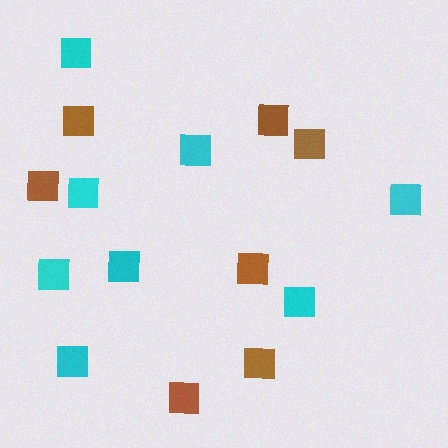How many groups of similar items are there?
There are 2 groups: one group of brown squares (7) and one group of cyan squares (8).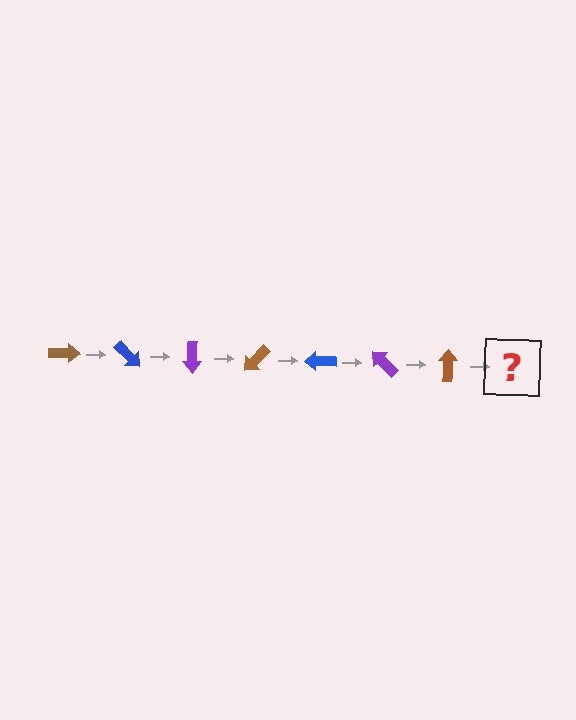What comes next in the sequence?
The next element should be a blue arrow, rotated 315 degrees from the start.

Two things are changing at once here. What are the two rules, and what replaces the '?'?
The two rules are that it rotates 45 degrees each step and the color cycles through brown, blue, and purple. The '?' should be a blue arrow, rotated 315 degrees from the start.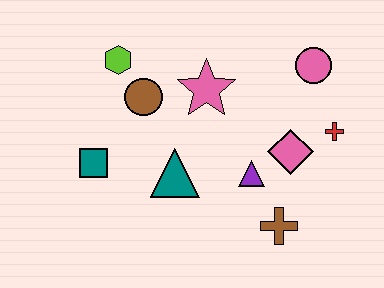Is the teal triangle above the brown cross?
Yes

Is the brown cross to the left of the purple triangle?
No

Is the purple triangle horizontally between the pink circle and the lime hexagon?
Yes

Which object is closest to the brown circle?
The lime hexagon is closest to the brown circle.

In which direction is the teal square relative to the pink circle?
The teal square is to the left of the pink circle.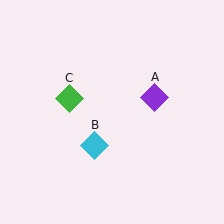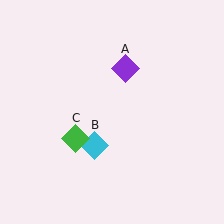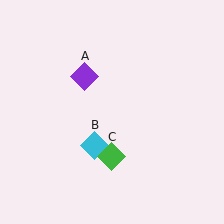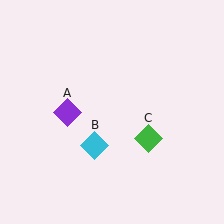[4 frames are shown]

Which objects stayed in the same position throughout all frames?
Cyan diamond (object B) remained stationary.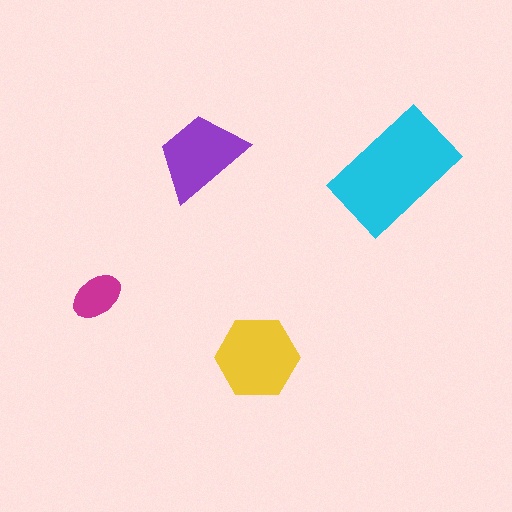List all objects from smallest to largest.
The magenta ellipse, the purple trapezoid, the yellow hexagon, the cyan rectangle.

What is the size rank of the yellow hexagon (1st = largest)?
2nd.